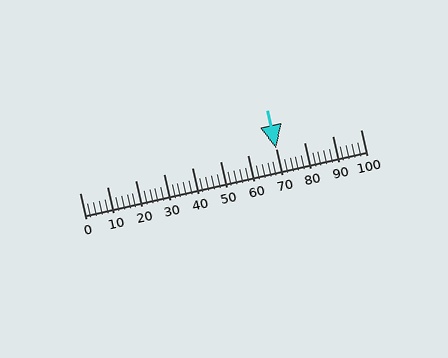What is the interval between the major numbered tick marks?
The major tick marks are spaced 10 units apart.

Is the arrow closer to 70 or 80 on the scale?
The arrow is closer to 70.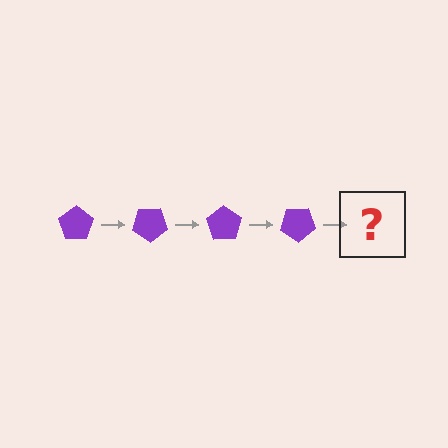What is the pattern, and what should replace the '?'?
The pattern is that the pentagon rotates 35 degrees each step. The '?' should be a purple pentagon rotated 140 degrees.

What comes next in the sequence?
The next element should be a purple pentagon rotated 140 degrees.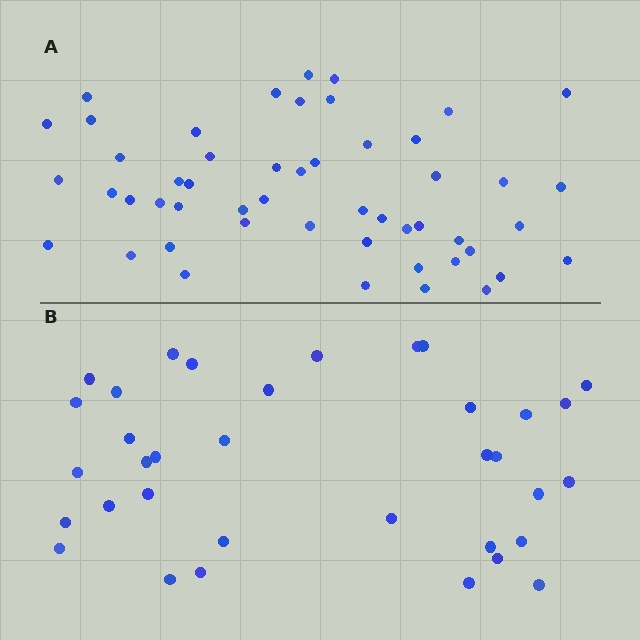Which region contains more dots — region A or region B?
Region A (the top region) has more dots.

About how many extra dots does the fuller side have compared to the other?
Region A has approximately 15 more dots than region B.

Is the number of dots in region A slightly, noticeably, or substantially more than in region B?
Region A has substantially more. The ratio is roughly 1.5 to 1.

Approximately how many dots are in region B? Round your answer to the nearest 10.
About 40 dots. (The exact count is 35, which rounds to 40.)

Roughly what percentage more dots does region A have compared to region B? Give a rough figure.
About 45% more.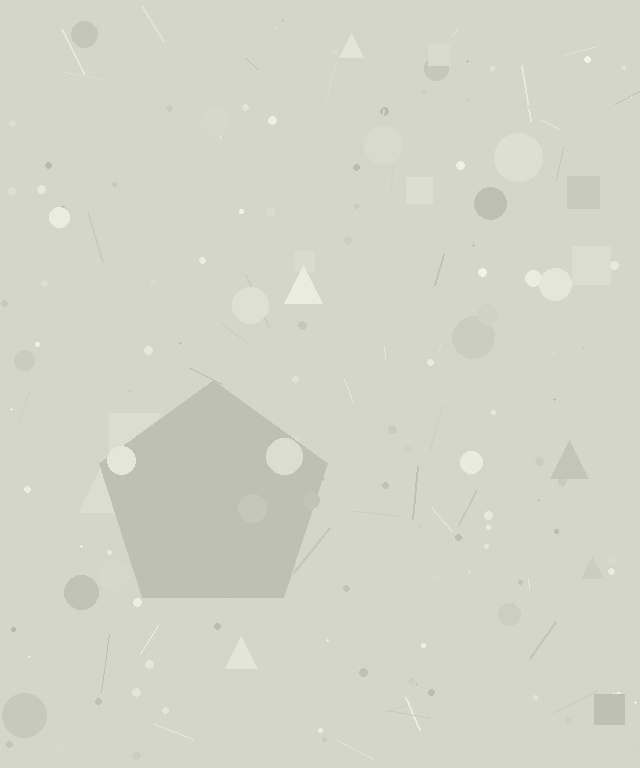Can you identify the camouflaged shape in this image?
The camouflaged shape is a pentagon.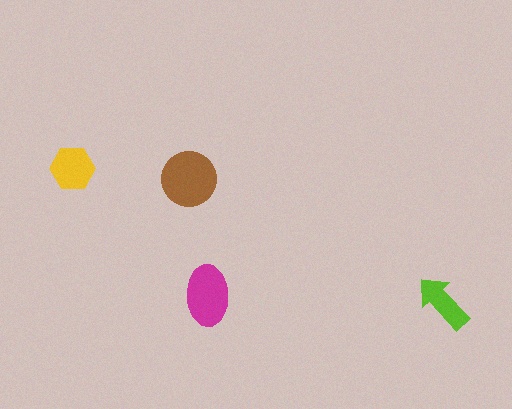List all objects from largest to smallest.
The brown circle, the magenta ellipse, the yellow hexagon, the lime arrow.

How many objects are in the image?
There are 4 objects in the image.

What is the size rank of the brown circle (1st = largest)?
1st.